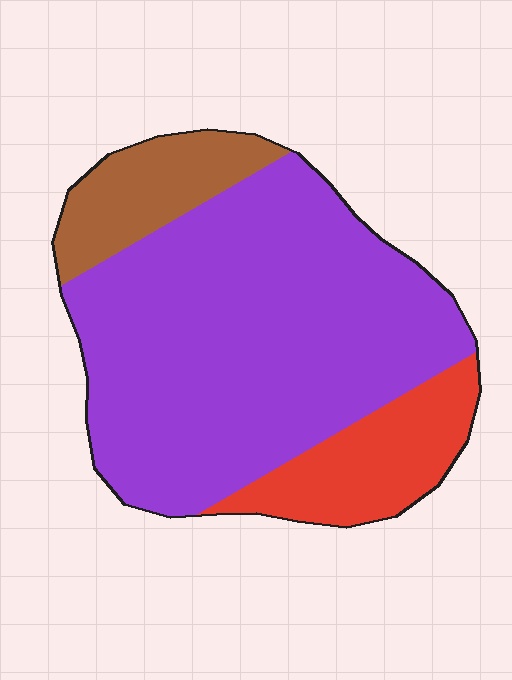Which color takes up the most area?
Purple, at roughly 70%.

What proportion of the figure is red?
Red covers roughly 15% of the figure.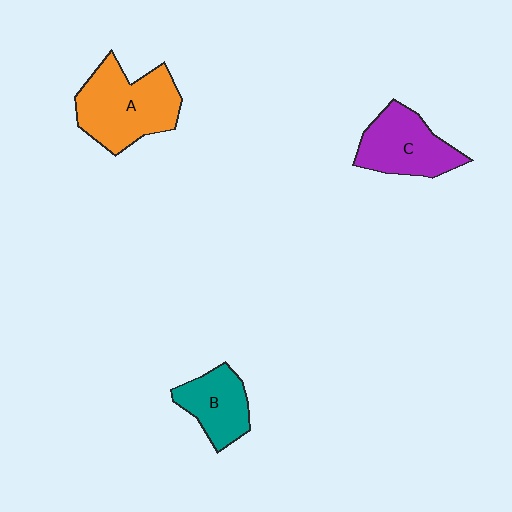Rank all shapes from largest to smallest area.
From largest to smallest: A (orange), C (purple), B (teal).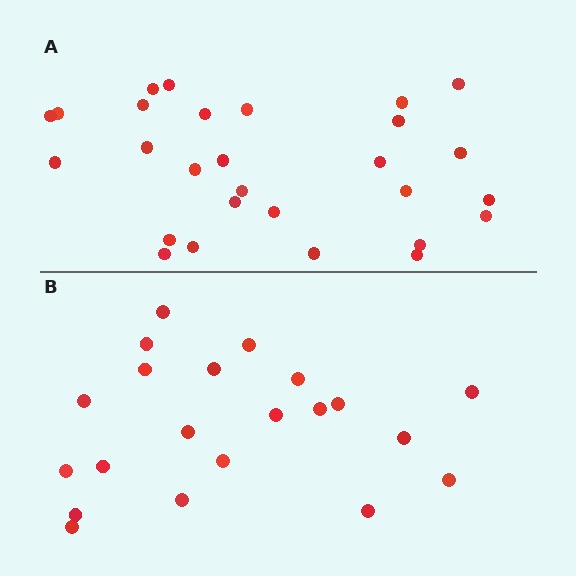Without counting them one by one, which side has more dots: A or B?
Region A (the top region) has more dots.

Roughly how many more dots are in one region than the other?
Region A has roughly 8 or so more dots than region B.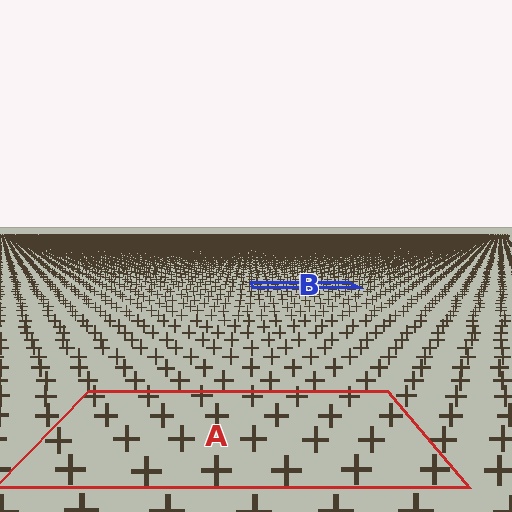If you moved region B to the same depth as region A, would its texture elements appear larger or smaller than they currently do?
They would appear larger. At a closer depth, the same texture elements are projected at a bigger on-screen size.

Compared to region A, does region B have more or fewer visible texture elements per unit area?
Region B has more texture elements per unit area — they are packed more densely because it is farther away.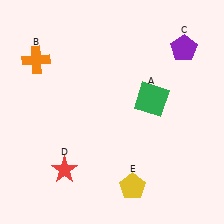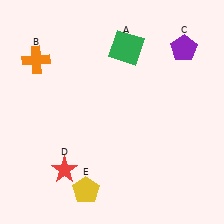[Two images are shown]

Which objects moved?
The objects that moved are: the green square (A), the yellow pentagon (E).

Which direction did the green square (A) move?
The green square (A) moved up.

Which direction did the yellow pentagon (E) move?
The yellow pentagon (E) moved left.